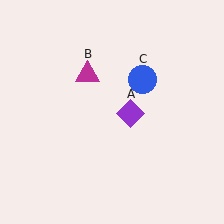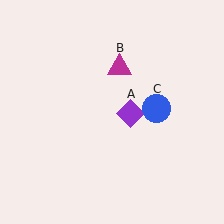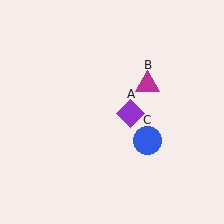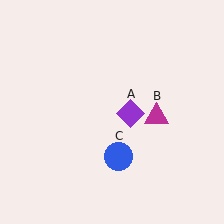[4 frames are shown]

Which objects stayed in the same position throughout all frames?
Purple diamond (object A) remained stationary.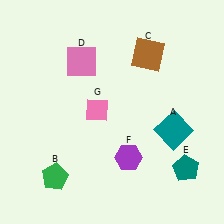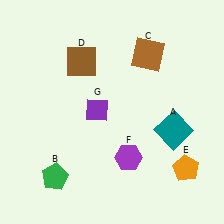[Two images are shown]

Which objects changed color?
D changed from pink to brown. E changed from teal to orange. G changed from pink to purple.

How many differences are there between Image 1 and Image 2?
There are 3 differences between the two images.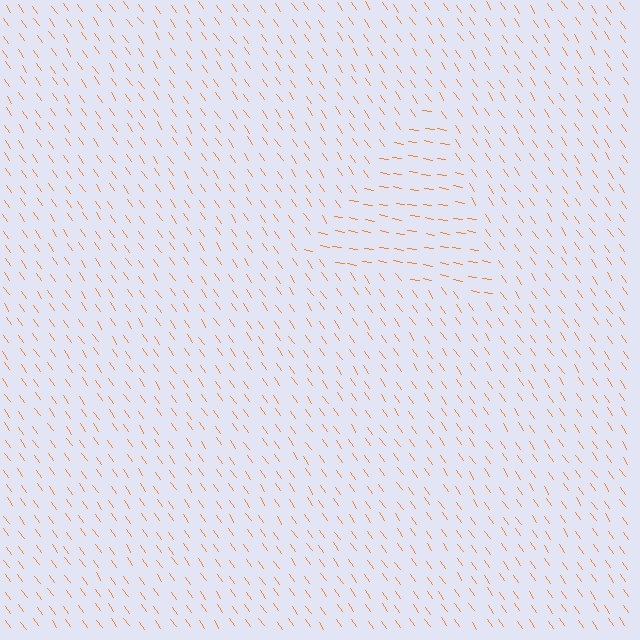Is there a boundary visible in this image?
Yes, there is a texture boundary formed by a change in line orientation.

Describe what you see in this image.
The image is filled with small orange line segments. A triangle region in the image has lines oriented differently from the surrounding lines, creating a visible texture boundary.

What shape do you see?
I see a triangle.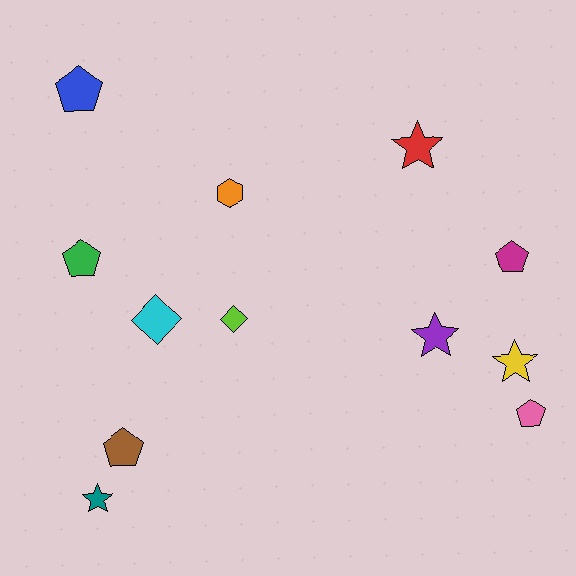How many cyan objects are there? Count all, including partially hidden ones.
There is 1 cyan object.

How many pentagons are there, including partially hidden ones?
There are 5 pentagons.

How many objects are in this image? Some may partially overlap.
There are 12 objects.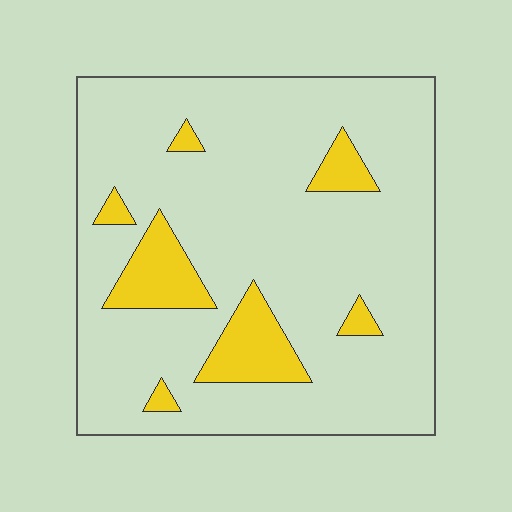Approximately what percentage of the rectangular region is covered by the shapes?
Approximately 15%.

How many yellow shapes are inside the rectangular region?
7.